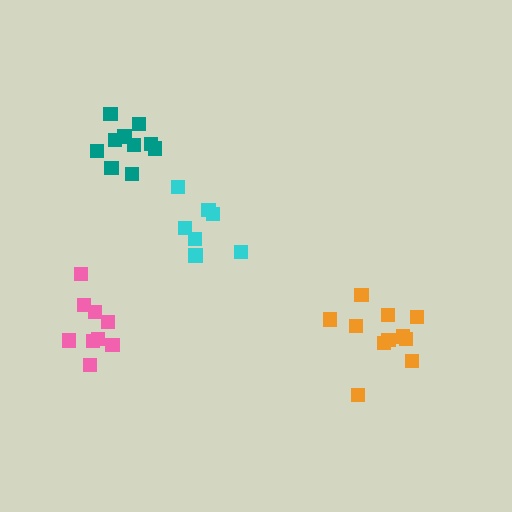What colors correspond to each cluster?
The clusters are colored: teal, cyan, orange, pink.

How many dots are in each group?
Group 1: 10 dots, Group 2: 7 dots, Group 3: 11 dots, Group 4: 9 dots (37 total).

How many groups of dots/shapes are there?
There are 4 groups.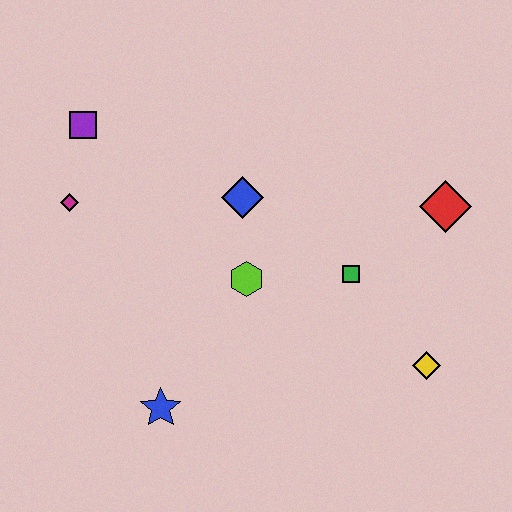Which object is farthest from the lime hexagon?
The purple square is farthest from the lime hexagon.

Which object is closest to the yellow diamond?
The green square is closest to the yellow diamond.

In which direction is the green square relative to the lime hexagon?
The green square is to the right of the lime hexagon.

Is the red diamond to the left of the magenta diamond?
No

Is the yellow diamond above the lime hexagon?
No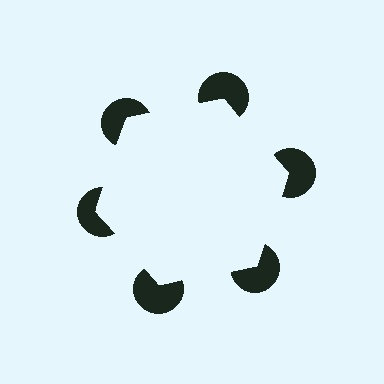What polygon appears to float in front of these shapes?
An illusory hexagon — its edges are inferred from the aligned wedge cuts in the pac-man discs, not physically drawn.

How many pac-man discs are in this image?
There are 6 — one at each vertex of the illusory hexagon.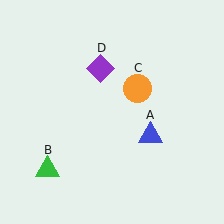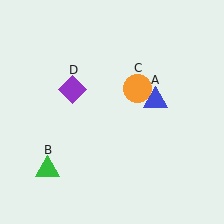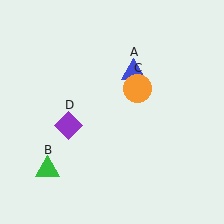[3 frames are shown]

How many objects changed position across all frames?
2 objects changed position: blue triangle (object A), purple diamond (object D).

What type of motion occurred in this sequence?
The blue triangle (object A), purple diamond (object D) rotated counterclockwise around the center of the scene.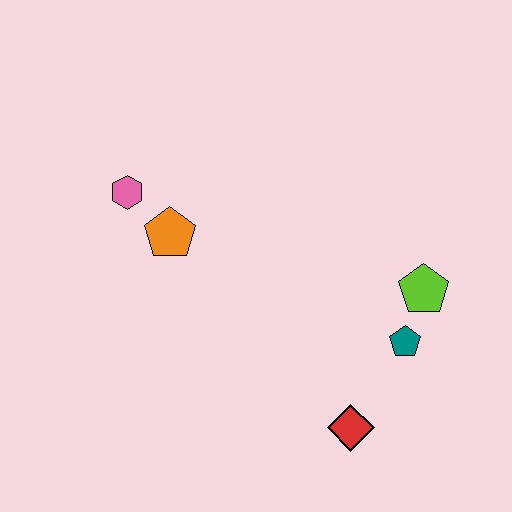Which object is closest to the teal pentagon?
The lime pentagon is closest to the teal pentagon.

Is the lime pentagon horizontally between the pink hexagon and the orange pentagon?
No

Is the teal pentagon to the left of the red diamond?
No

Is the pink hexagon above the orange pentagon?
Yes